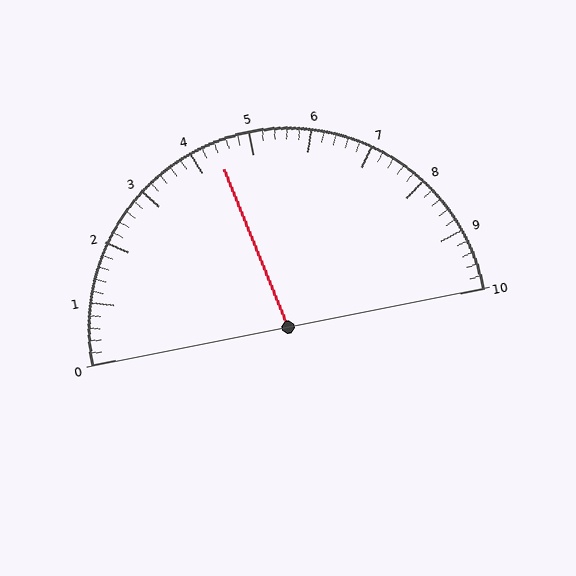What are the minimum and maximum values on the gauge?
The gauge ranges from 0 to 10.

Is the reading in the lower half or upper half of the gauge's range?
The reading is in the lower half of the range (0 to 10).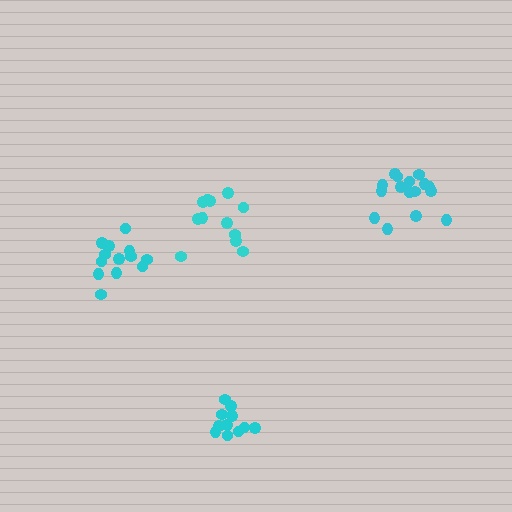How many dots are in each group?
Group 1: 16 dots, Group 2: 13 dots, Group 3: 12 dots, Group 4: 11 dots (52 total).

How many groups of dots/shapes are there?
There are 4 groups.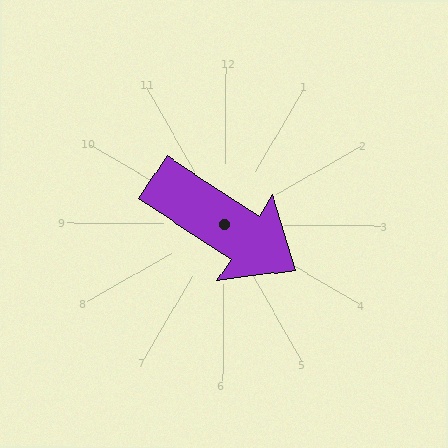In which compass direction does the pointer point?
Southeast.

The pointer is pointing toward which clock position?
Roughly 4 o'clock.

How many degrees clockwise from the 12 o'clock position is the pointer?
Approximately 123 degrees.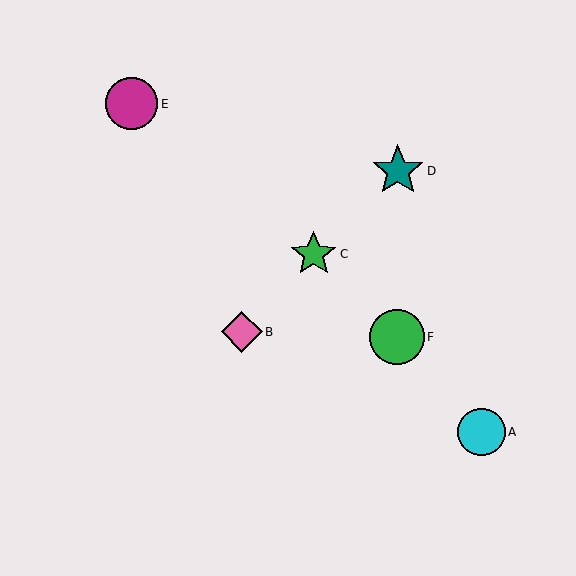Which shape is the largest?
The green circle (labeled F) is the largest.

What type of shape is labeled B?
Shape B is a pink diamond.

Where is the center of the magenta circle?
The center of the magenta circle is at (132, 104).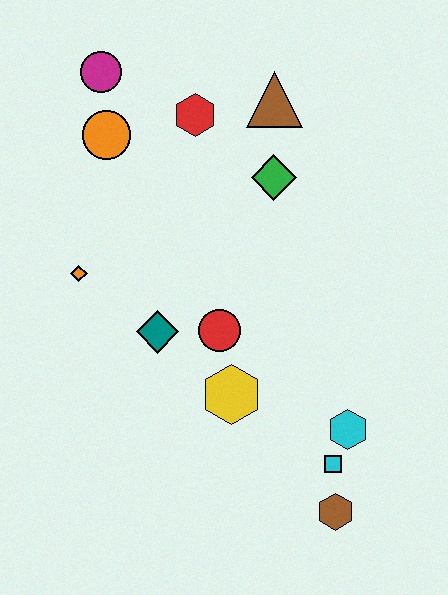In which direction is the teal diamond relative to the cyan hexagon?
The teal diamond is to the left of the cyan hexagon.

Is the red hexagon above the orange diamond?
Yes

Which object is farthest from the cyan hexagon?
The magenta circle is farthest from the cyan hexagon.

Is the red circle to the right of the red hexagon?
Yes